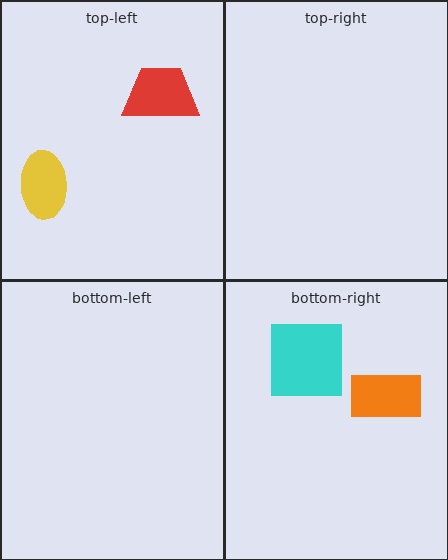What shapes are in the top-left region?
The red trapezoid, the yellow ellipse.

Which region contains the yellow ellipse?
The top-left region.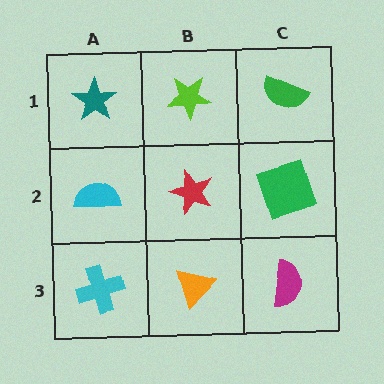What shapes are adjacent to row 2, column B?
A lime star (row 1, column B), an orange triangle (row 3, column B), a cyan semicircle (row 2, column A), a green square (row 2, column C).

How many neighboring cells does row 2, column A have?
3.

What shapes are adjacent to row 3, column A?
A cyan semicircle (row 2, column A), an orange triangle (row 3, column B).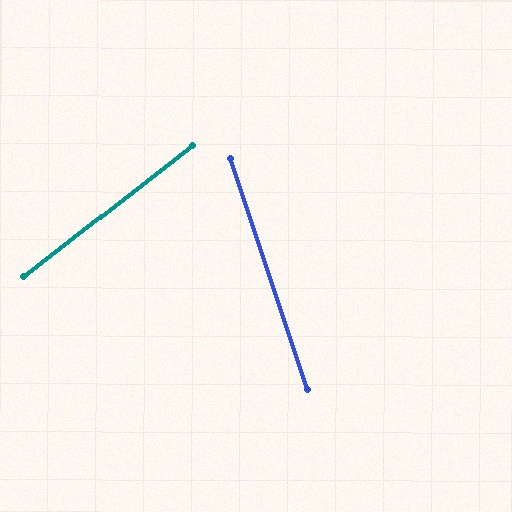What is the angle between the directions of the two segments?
Approximately 70 degrees.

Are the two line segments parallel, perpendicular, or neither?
Neither parallel nor perpendicular — they differ by about 70°.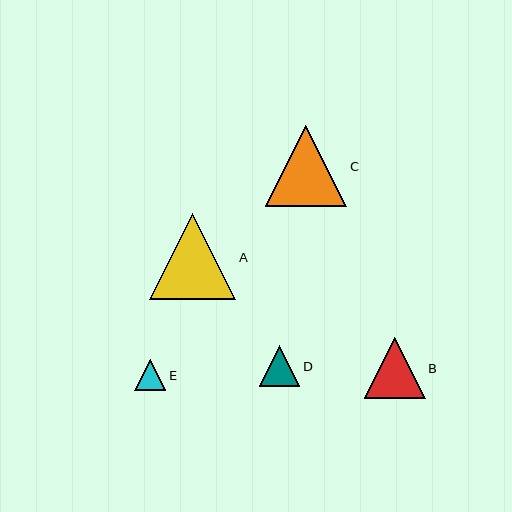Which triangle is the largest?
Triangle A is the largest with a size of approximately 87 pixels.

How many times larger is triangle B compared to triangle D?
Triangle B is approximately 1.5 times the size of triangle D.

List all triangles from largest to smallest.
From largest to smallest: A, C, B, D, E.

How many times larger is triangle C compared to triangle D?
Triangle C is approximately 2.0 times the size of triangle D.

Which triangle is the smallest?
Triangle E is the smallest with a size of approximately 31 pixels.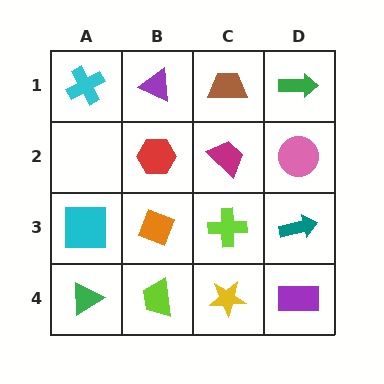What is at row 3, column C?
A lime cross.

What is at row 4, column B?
A lime trapezoid.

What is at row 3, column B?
An orange diamond.